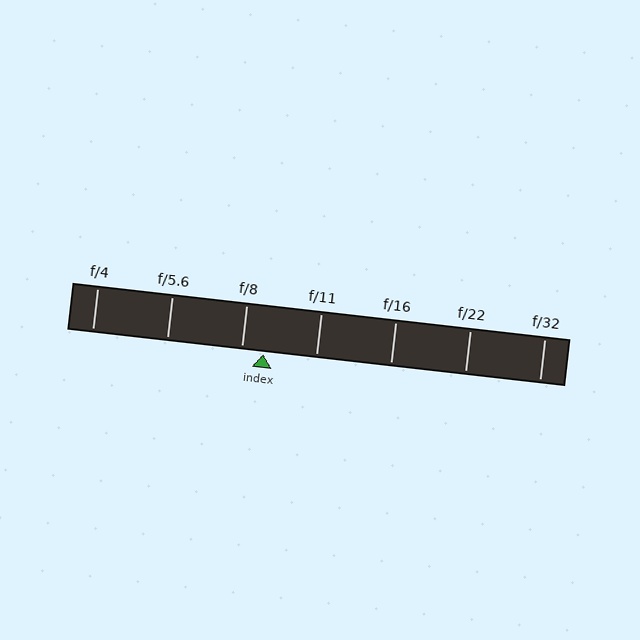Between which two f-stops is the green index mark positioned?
The index mark is between f/8 and f/11.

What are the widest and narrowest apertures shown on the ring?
The widest aperture shown is f/4 and the narrowest is f/32.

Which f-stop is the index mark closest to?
The index mark is closest to f/8.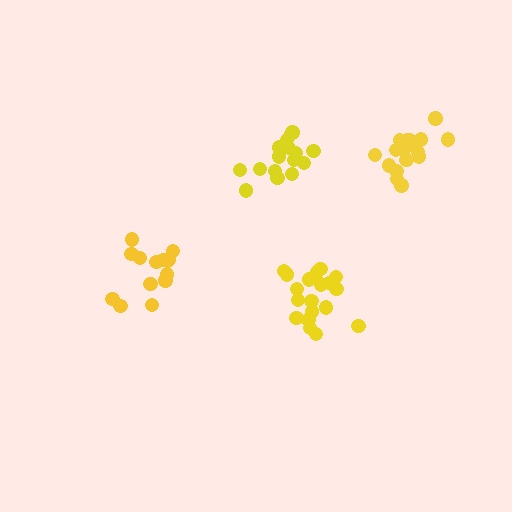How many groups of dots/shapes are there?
There are 4 groups.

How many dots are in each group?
Group 1: 18 dots, Group 2: 14 dots, Group 3: 16 dots, Group 4: 19 dots (67 total).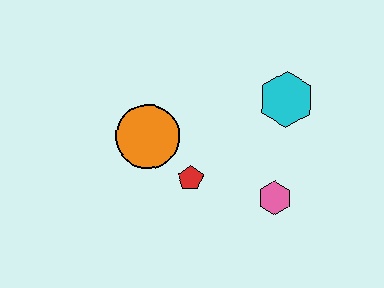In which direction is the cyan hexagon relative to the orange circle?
The cyan hexagon is to the right of the orange circle.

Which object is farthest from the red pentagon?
The cyan hexagon is farthest from the red pentagon.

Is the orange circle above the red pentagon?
Yes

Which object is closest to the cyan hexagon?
The pink hexagon is closest to the cyan hexagon.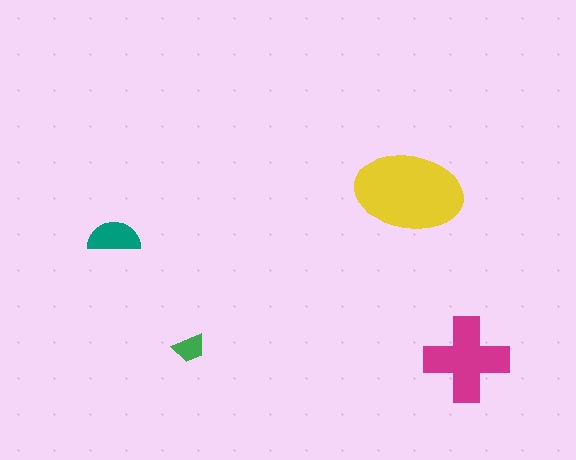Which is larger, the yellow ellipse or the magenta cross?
The yellow ellipse.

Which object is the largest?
The yellow ellipse.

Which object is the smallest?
The green trapezoid.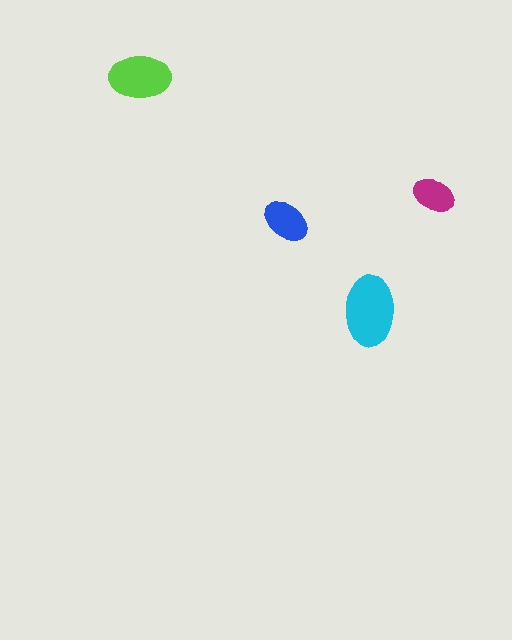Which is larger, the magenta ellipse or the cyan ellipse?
The cyan one.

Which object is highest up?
The lime ellipse is topmost.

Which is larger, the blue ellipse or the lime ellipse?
The lime one.